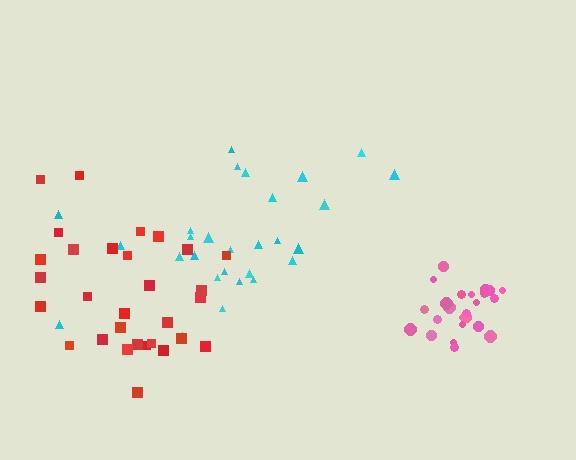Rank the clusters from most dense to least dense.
pink, cyan, red.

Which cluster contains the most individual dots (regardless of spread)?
Red (31).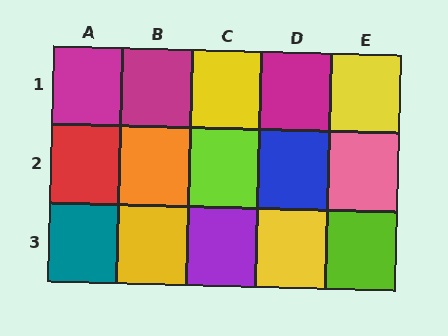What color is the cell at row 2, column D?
Blue.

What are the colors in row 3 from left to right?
Teal, yellow, purple, yellow, lime.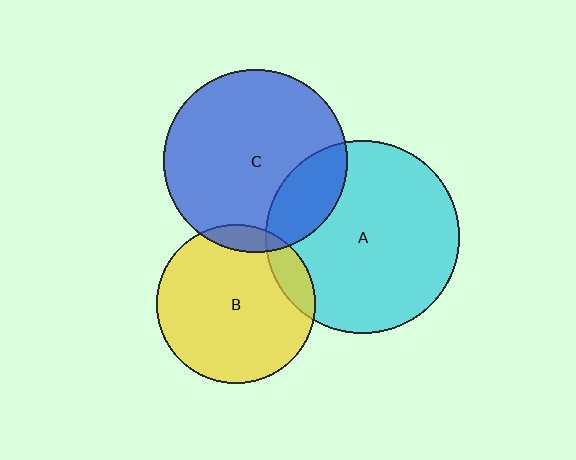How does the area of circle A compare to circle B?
Approximately 1.5 times.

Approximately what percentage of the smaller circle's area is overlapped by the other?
Approximately 10%.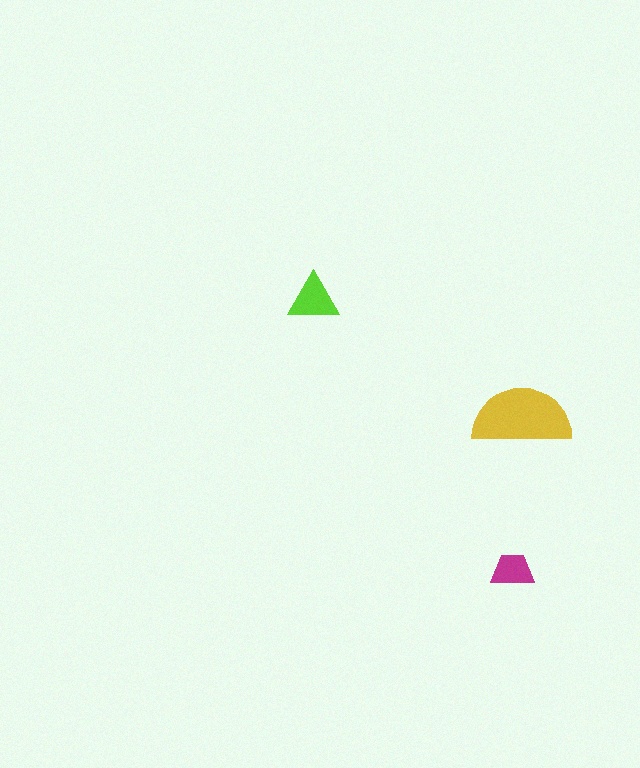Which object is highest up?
The lime triangle is topmost.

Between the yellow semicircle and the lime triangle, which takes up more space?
The yellow semicircle.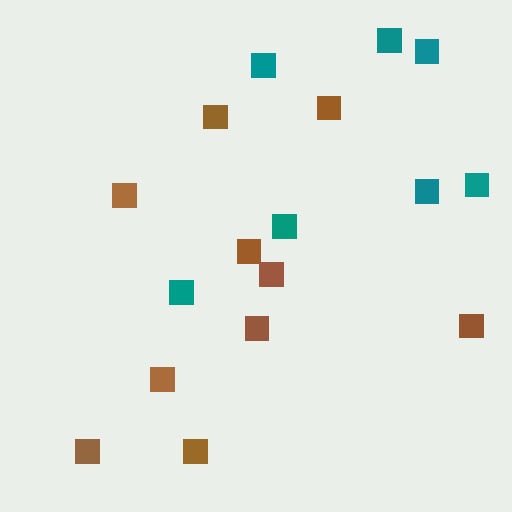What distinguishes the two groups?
There are 2 groups: one group of teal squares (7) and one group of brown squares (10).